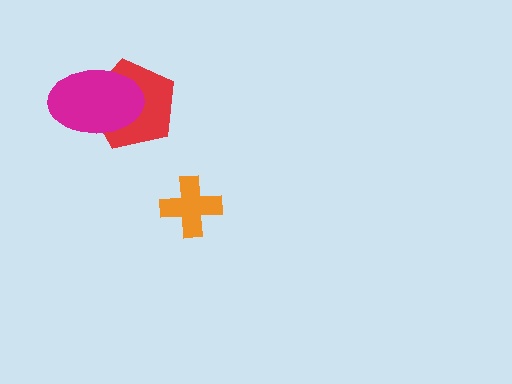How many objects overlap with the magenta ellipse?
1 object overlaps with the magenta ellipse.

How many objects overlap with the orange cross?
0 objects overlap with the orange cross.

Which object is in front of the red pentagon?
The magenta ellipse is in front of the red pentagon.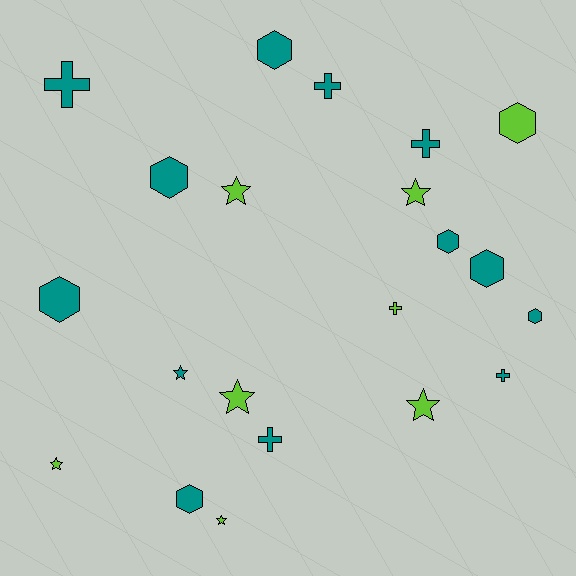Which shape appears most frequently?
Hexagon, with 8 objects.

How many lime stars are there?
There are 6 lime stars.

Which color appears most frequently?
Teal, with 13 objects.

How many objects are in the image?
There are 21 objects.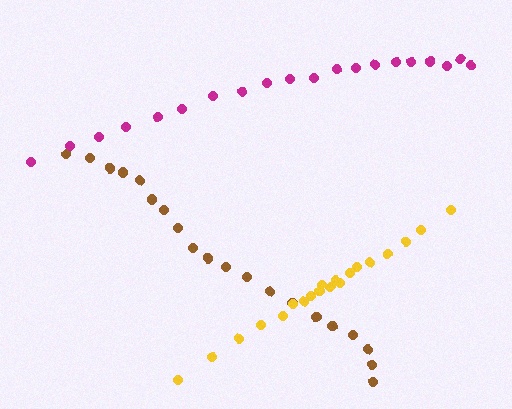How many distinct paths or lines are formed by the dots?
There are 3 distinct paths.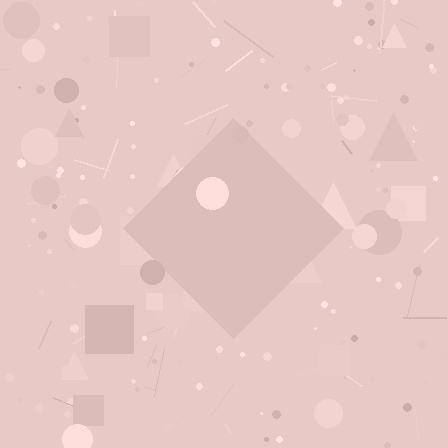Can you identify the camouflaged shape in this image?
The camouflaged shape is a diamond.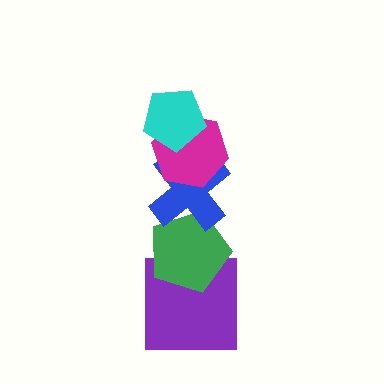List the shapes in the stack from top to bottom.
From top to bottom: the cyan pentagon, the magenta hexagon, the blue cross, the green pentagon, the purple square.